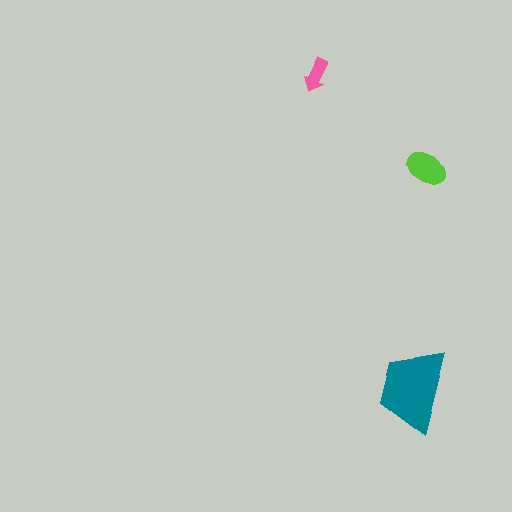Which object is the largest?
The teal trapezoid.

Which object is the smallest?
The pink arrow.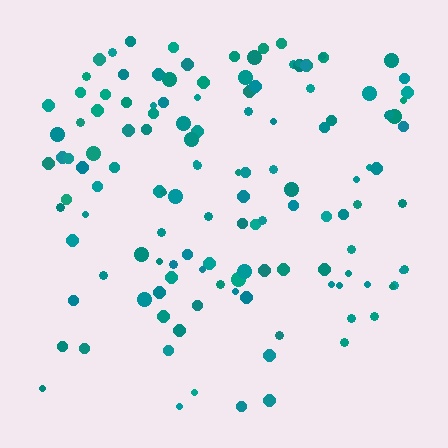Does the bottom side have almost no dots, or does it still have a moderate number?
Still a moderate number, just noticeably fewer than the top.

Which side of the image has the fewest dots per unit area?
The bottom.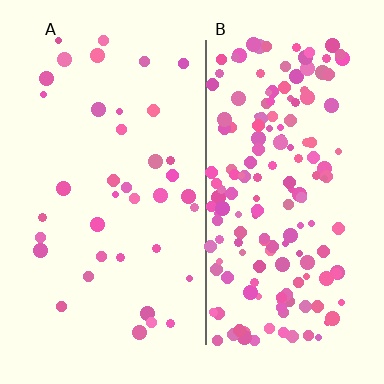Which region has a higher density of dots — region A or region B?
B (the right).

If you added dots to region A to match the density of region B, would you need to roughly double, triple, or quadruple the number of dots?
Approximately quadruple.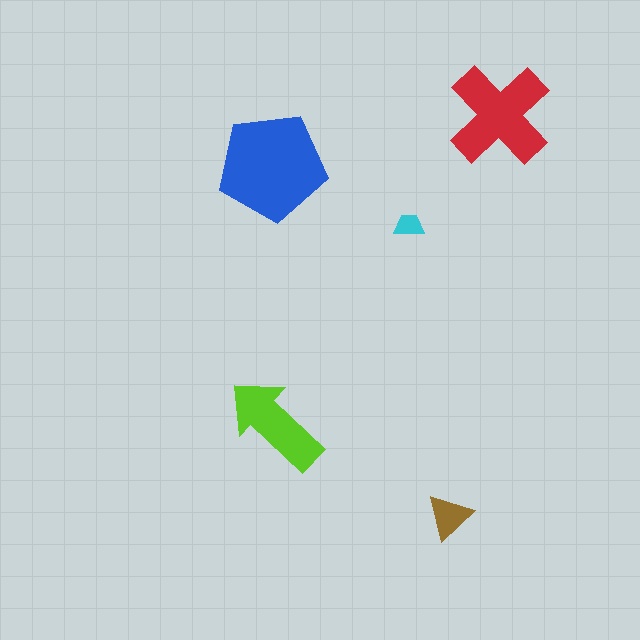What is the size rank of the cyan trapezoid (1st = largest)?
5th.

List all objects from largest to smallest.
The blue pentagon, the red cross, the lime arrow, the brown triangle, the cyan trapezoid.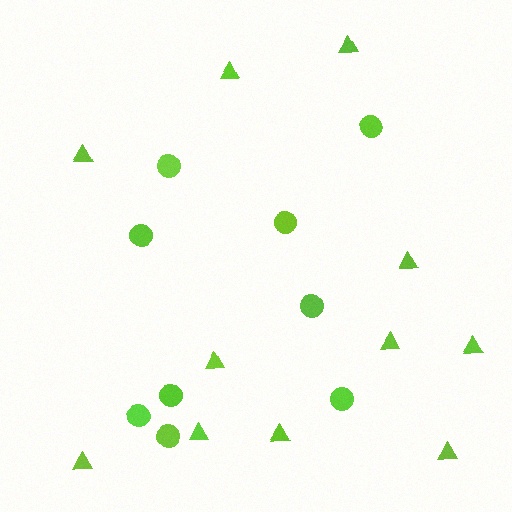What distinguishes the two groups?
There are 2 groups: one group of triangles (11) and one group of circles (9).